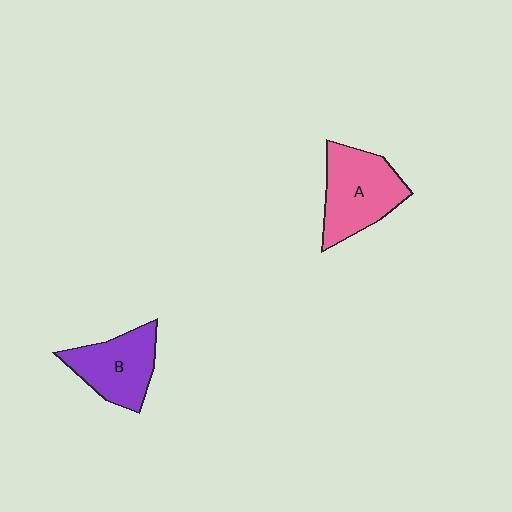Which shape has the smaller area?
Shape B (purple).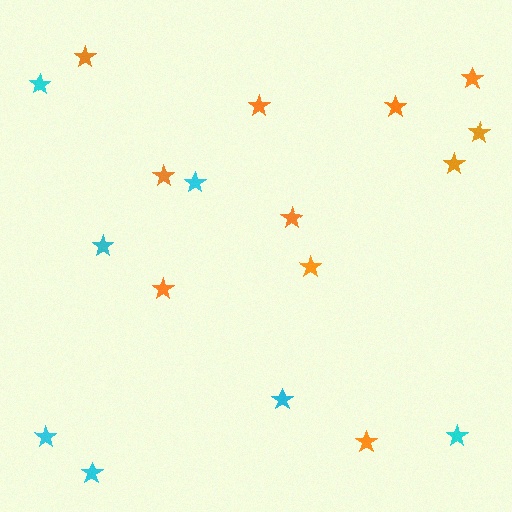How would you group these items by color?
There are 2 groups: one group of cyan stars (7) and one group of orange stars (11).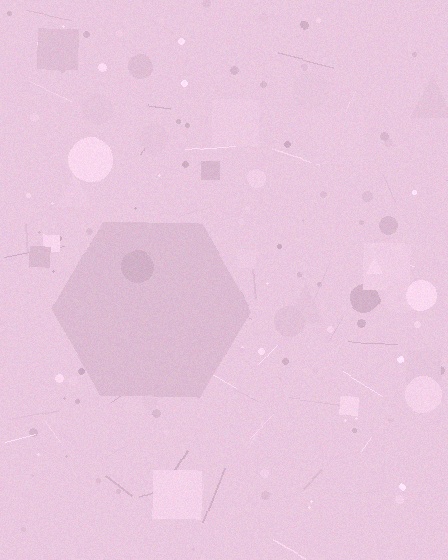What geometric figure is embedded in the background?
A hexagon is embedded in the background.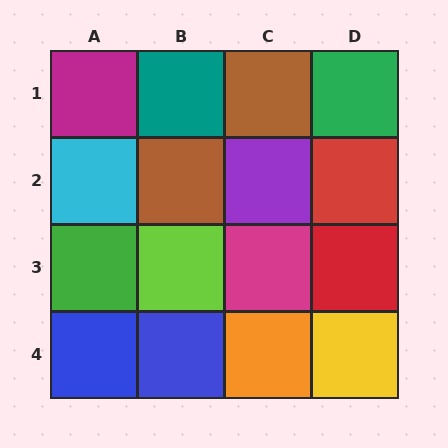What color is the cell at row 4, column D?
Yellow.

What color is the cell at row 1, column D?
Green.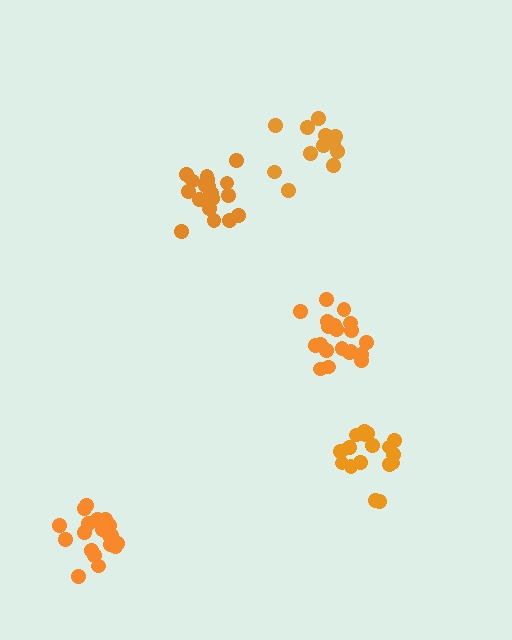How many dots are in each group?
Group 1: 14 dots, Group 2: 18 dots, Group 3: 20 dots, Group 4: 17 dots, Group 5: 20 dots (89 total).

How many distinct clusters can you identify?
There are 5 distinct clusters.